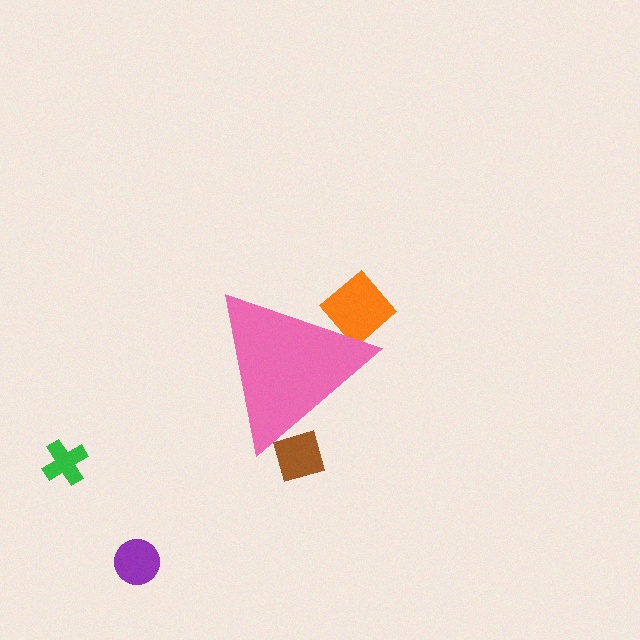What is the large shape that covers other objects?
A pink triangle.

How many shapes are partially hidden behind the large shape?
2 shapes are partially hidden.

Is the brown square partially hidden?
Yes, the brown square is partially hidden behind the pink triangle.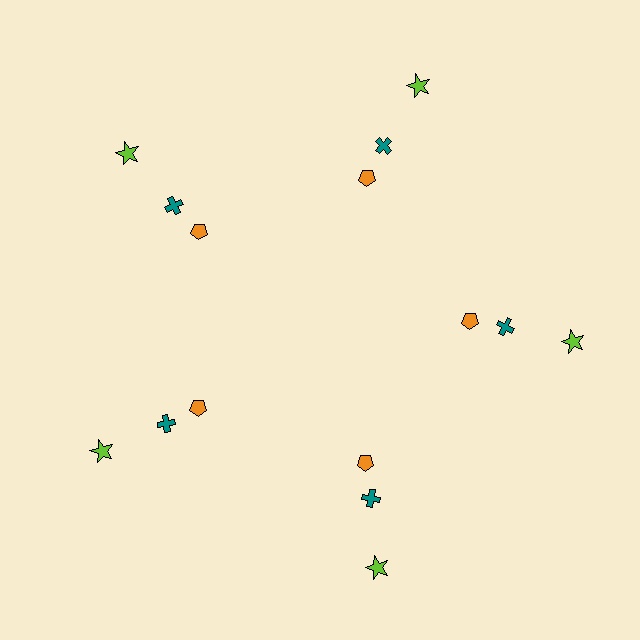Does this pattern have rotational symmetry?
Yes, this pattern has 5-fold rotational symmetry. It looks the same after rotating 72 degrees around the center.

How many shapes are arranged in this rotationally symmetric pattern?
There are 15 shapes, arranged in 5 groups of 3.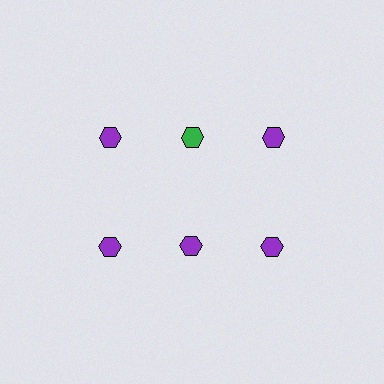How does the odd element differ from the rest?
It has a different color: green instead of purple.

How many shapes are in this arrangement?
There are 6 shapes arranged in a grid pattern.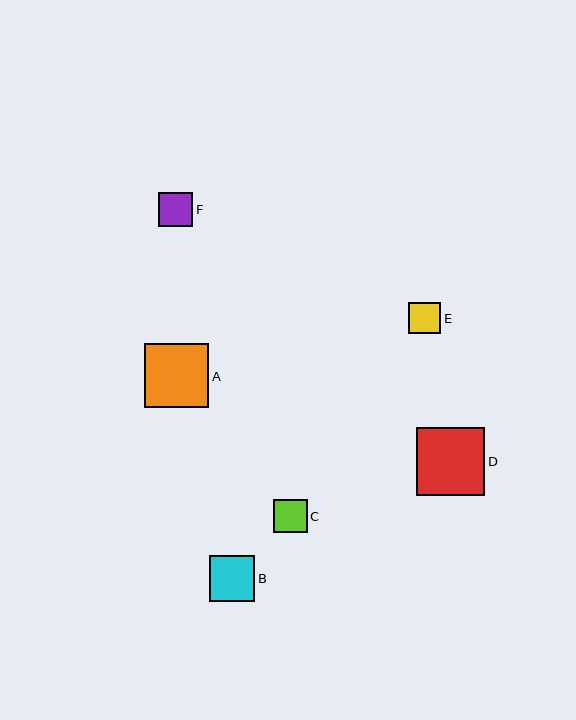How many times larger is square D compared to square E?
Square D is approximately 2.1 times the size of square E.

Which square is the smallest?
Square E is the smallest with a size of approximately 32 pixels.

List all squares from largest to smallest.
From largest to smallest: D, A, B, F, C, E.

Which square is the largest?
Square D is the largest with a size of approximately 68 pixels.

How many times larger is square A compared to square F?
Square A is approximately 1.9 times the size of square F.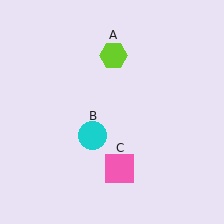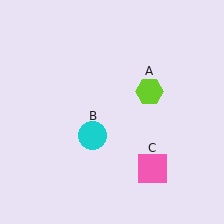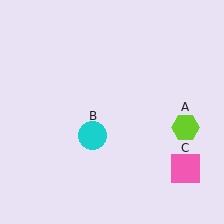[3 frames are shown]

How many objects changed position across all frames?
2 objects changed position: lime hexagon (object A), pink square (object C).